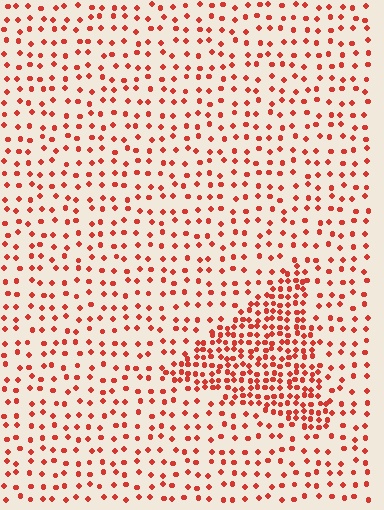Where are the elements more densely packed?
The elements are more densely packed inside the triangle boundary.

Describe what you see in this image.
The image contains small red elements arranged at two different densities. A triangle-shaped region is visible where the elements are more densely packed than the surrounding area.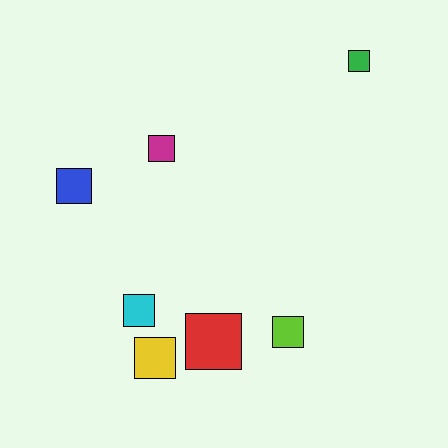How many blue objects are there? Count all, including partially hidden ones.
There is 1 blue object.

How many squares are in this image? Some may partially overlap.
There are 7 squares.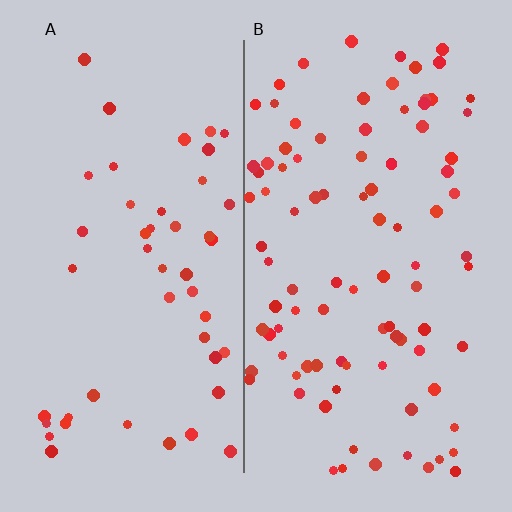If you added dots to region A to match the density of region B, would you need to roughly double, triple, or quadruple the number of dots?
Approximately double.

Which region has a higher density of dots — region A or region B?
B (the right).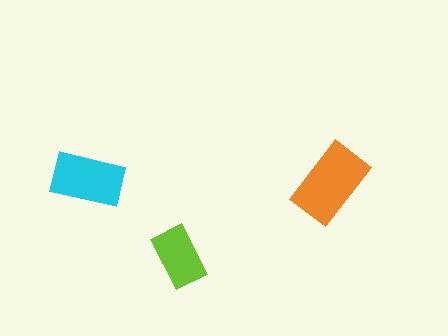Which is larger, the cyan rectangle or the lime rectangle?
The cyan one.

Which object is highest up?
The cyan rectangle is topmost.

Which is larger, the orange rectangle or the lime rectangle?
The orange one.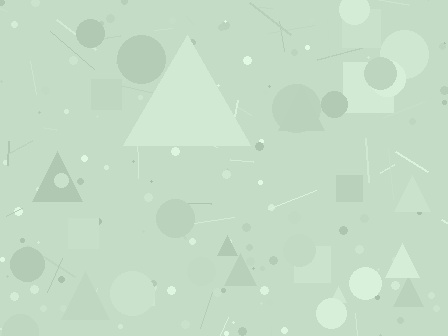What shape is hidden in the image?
A triangle is hidden in the image.